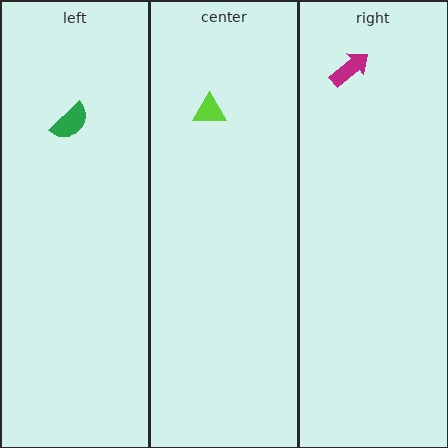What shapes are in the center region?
The lime triangle.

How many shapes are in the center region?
1.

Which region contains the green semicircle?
The left region.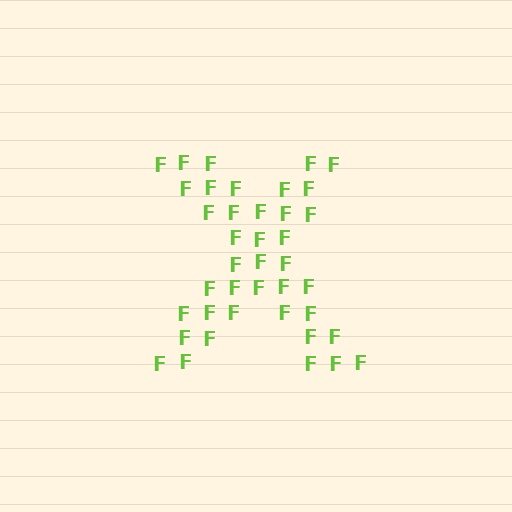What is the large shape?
The large shape is the letter X.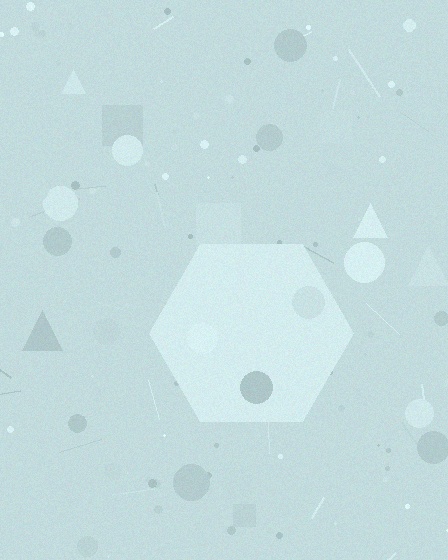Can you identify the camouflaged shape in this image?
The camouflaged shape is a hexagon.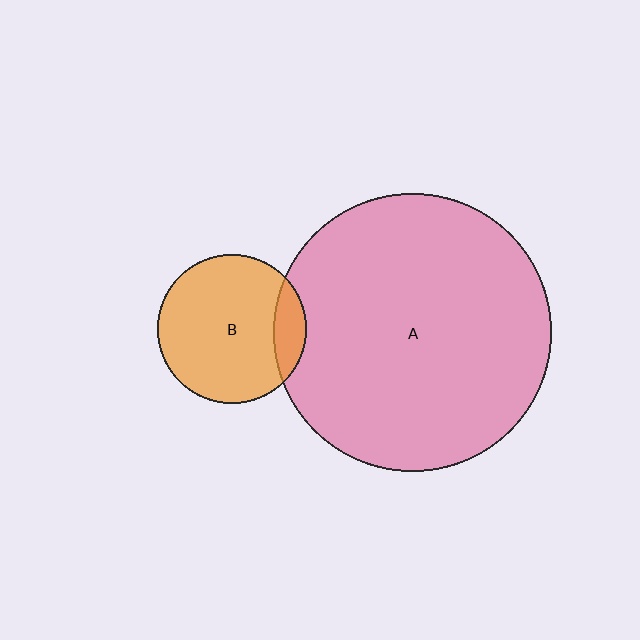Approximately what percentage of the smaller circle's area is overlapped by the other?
Approximately 15%.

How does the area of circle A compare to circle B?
Approximately 3.5 times.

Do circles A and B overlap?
Yes.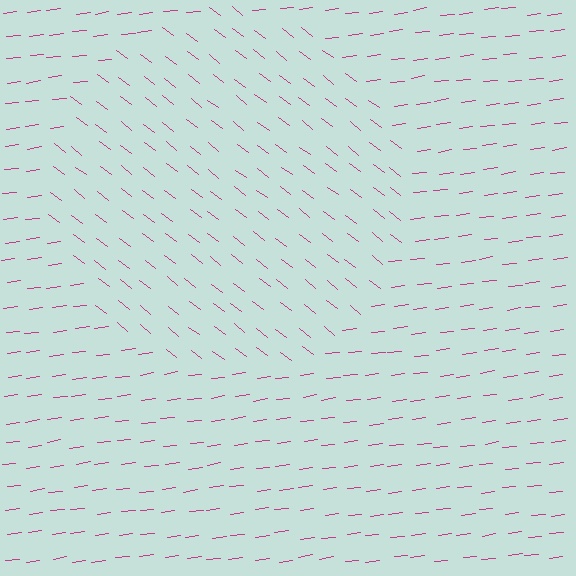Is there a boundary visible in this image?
Yes, there is a texture boundary formed by a change in line orientation.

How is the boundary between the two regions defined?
The boundary is defined purely by a change in line orientation (approximately 45 degrees difference). All lines are the same color and thickness.